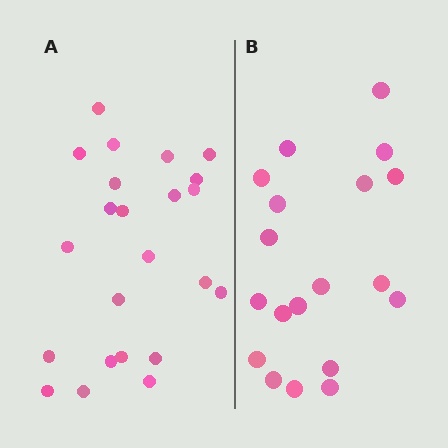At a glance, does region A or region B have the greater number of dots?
Region A (the left region) has more dots.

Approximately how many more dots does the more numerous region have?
Region A has about 4 more dots than region B.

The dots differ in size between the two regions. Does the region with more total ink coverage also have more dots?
No. Region B has more total ink coverage because its dots are larger, but region A actually contains more individual dots. Total area can be misleading — the number of items is what matters here.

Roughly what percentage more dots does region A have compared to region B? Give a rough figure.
About 20% more.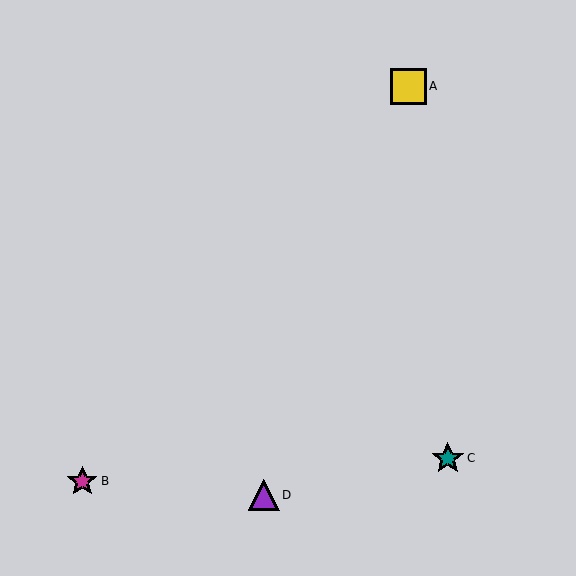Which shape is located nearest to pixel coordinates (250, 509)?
The purple triangle (labeled D) at (264, 495) is nearest to that location.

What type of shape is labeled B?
Shape B is a magenta star.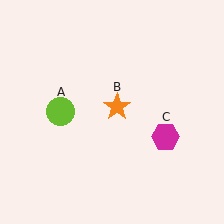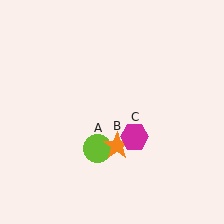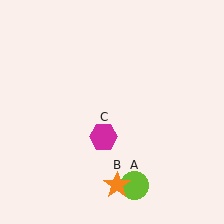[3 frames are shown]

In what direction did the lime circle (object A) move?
The lime circle (object A) moved down and to the right.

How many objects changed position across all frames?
3 objects changed position: lime circle (object A), orange star (object B), magenta hexagon (object C).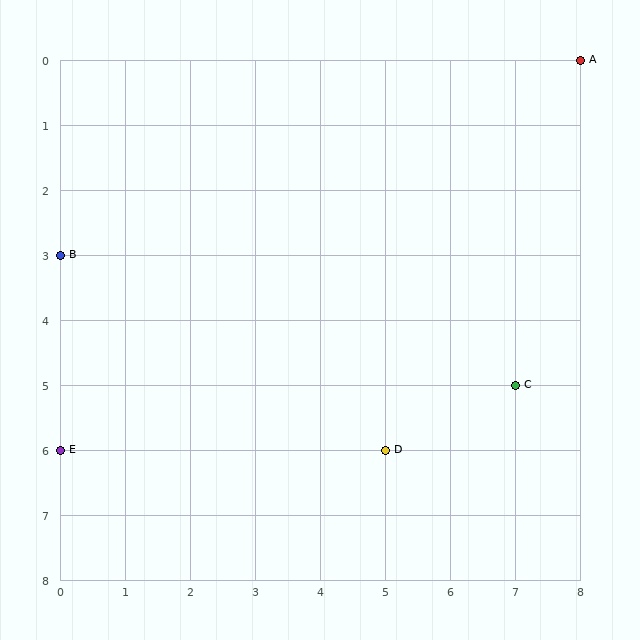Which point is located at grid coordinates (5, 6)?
Point D is at (5, 6).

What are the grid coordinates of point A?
Point A is at grid coordinates (8, 0).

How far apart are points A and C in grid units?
Points A and C are 1 column and 5 rows apart (about 5.1 grid units diagonally).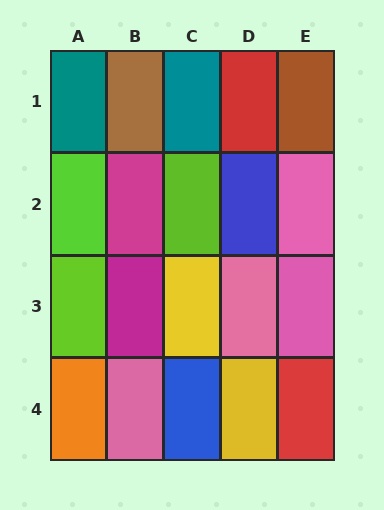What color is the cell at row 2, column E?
Pink.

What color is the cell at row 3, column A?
Lime.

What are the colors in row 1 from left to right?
Teal, brown, teal, red, brown.